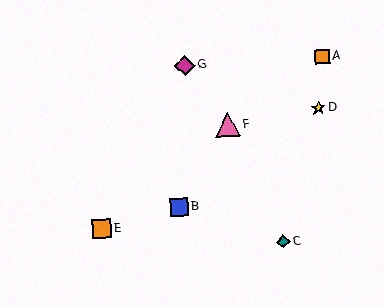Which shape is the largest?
The pink triangle (labeled F) is the largest.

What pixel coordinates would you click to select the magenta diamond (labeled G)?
Click at (185, 66) to select the magenta diamond G.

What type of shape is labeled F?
Shape F is a pink triangle.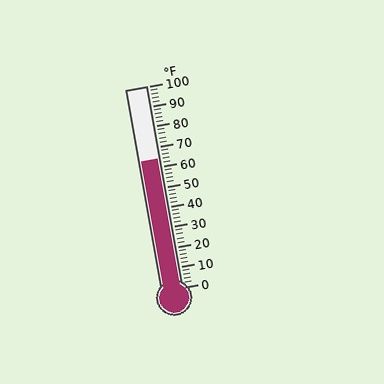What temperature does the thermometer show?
The thermometer shows approximately 64°F.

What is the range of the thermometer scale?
The thermometer scale ranges from 0°F to 100°F.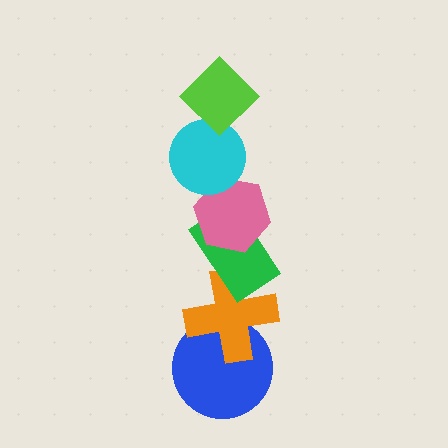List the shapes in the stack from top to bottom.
From top to bottom: the lime diamond, the cyan circle, the pink hexagon, the green rectangle, the orange cross, the blue circle.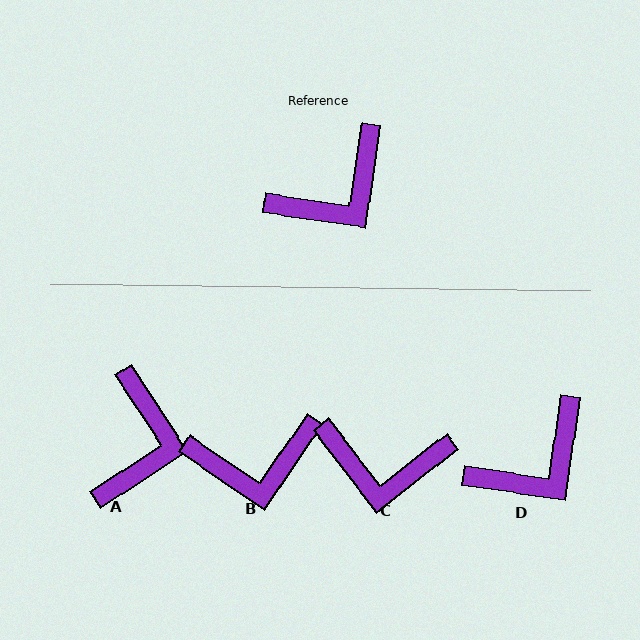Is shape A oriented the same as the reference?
No, it is off by about 41 degrees.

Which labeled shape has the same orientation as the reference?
D.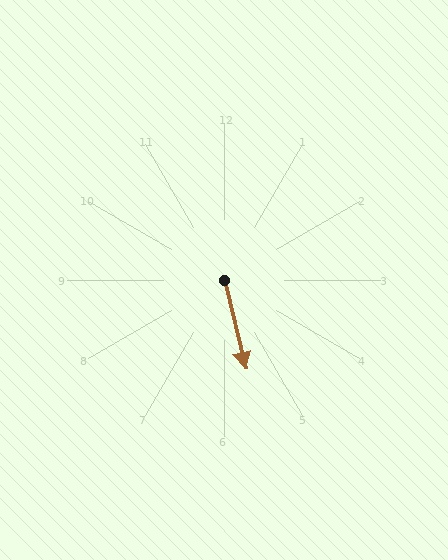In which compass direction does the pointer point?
South.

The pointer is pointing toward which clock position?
Roughly 6 o'clock.